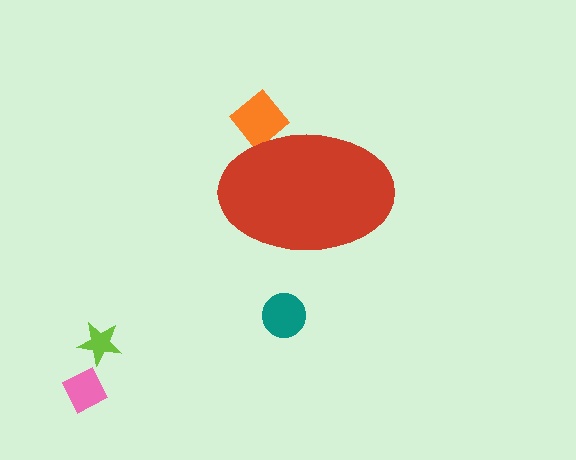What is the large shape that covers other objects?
A red ellipse.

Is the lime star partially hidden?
No, the lime star is fully visible.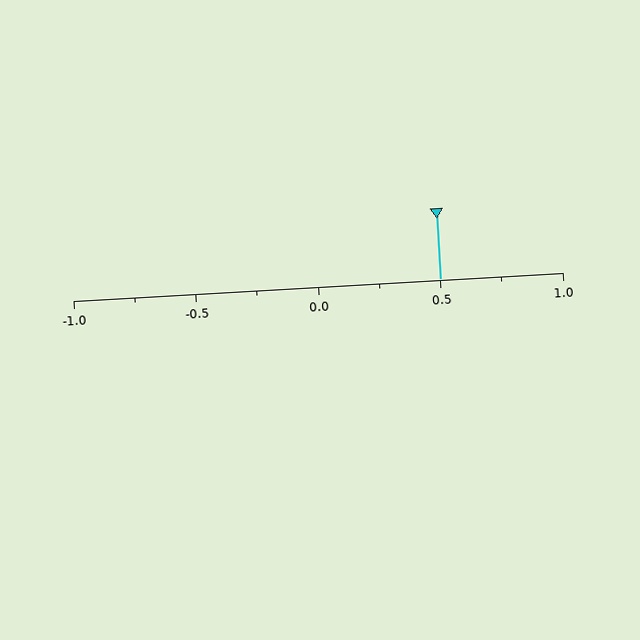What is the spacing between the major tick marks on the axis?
The major ticks are spaced 0.5 apart.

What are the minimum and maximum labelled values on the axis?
The axis runs from -1.0 to 1.0.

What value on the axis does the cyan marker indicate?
The marker indicates approximately 0.5.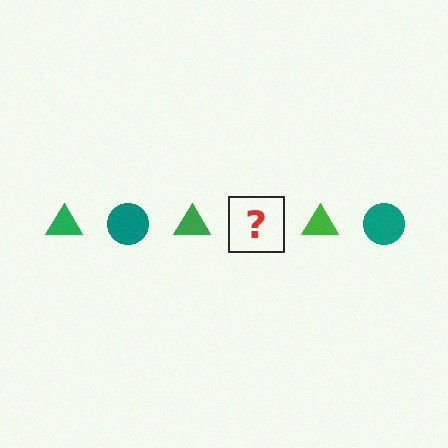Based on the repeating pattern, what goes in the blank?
The blank should be a teal circle.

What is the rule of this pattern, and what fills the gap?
The rule is that the pattern alternates between green triangle and teal circle. The gap should be filled with a teal circle.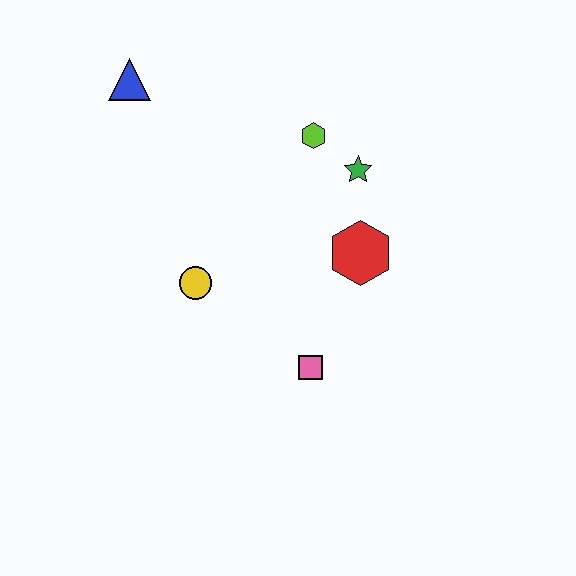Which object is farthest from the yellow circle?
The blue triangle is farthest from the yellow circle.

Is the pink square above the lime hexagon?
No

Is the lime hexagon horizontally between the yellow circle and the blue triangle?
No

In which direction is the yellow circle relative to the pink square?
The yellow circle is to the left of the pink square.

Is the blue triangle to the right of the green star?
No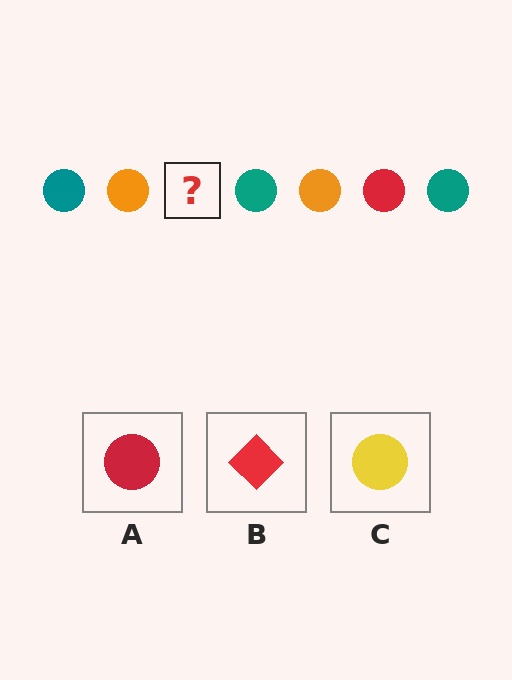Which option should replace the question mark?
Option A.